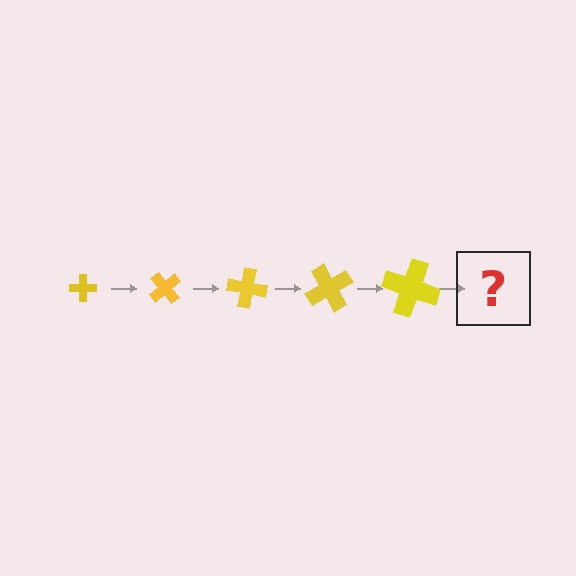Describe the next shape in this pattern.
It should be a cross, larger than the previous one and rotated 250 degrees from the start.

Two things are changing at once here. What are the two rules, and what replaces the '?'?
The two rules are that the cross grows larger each step and it rotates 50 degrees each step. The '?' should be a cross, larger than the previous one and rotated 250 degrees from the start.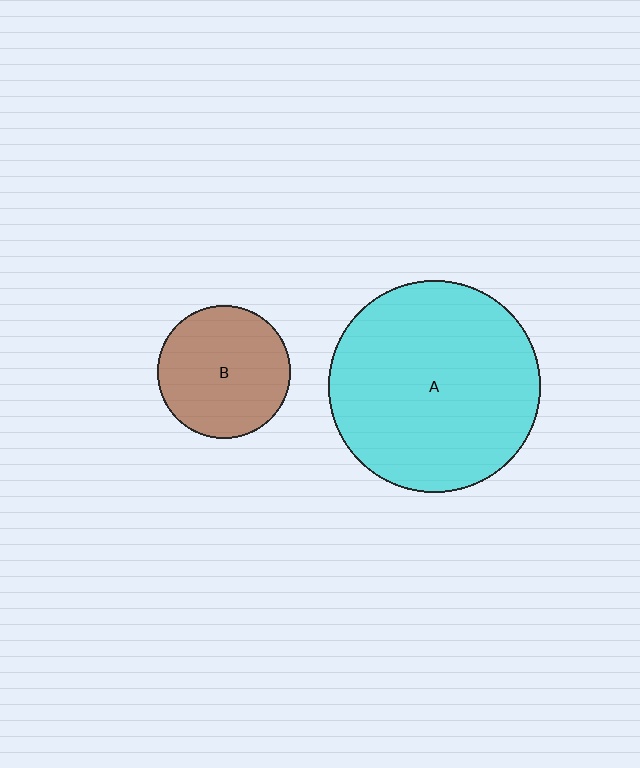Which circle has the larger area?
Circle A (cyan).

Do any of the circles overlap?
No, none of the circles overlap.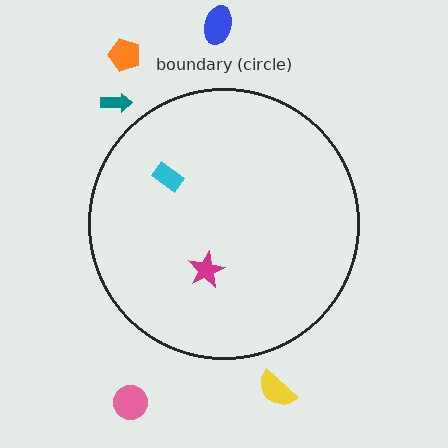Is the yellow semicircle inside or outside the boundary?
Outside.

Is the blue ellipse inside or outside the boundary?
Outside.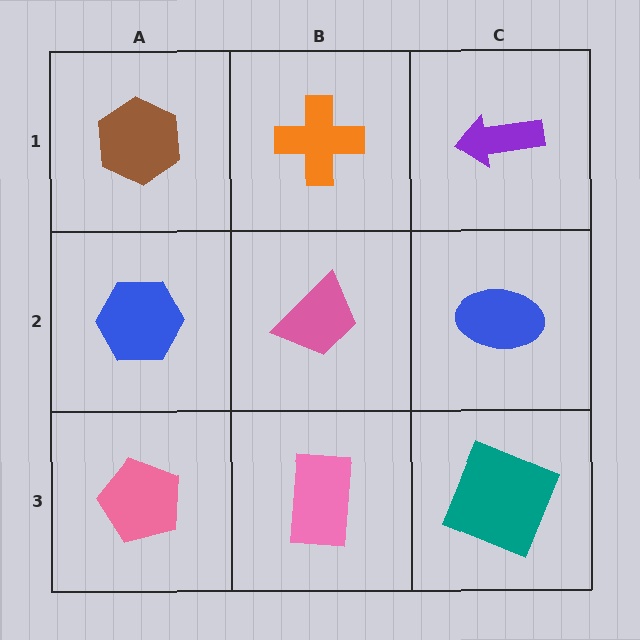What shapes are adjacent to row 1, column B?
A pink trapezoid (row 2, column B), a brown hexagon (row 1, column A), a purple arrow (row 1, column C).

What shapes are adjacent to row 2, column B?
An orange cross (row 1, column B), a pink rectangle (row 3, column B), a blue hexagon (row 2, column A), a blue ellipse (row 2, column C).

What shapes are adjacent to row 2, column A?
A brown hexagon (row 1, column A), a pink pentagon (row 3, column A), a pink trapezoid (row 2, column B).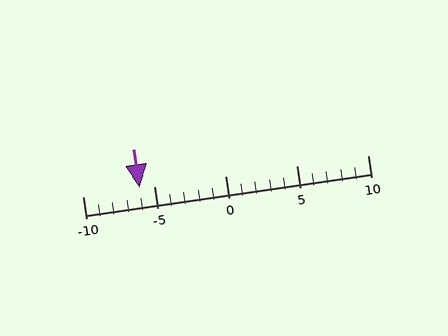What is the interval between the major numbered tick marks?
The major tick marks are spaced 5 units apart.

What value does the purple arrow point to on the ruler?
The purple arrow points to approximately -6.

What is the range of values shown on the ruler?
The ruler shows values from -10 to 10.